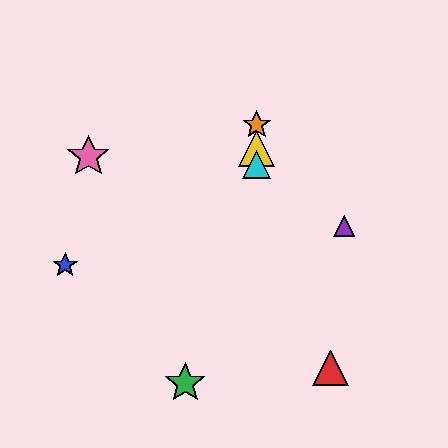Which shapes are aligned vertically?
The yellow triangle, the orange star, the cyan triangle are aligned vertically.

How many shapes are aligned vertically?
3 shapes (the yellow triangle, the orange star, the cyan triangle) are aligned vertically.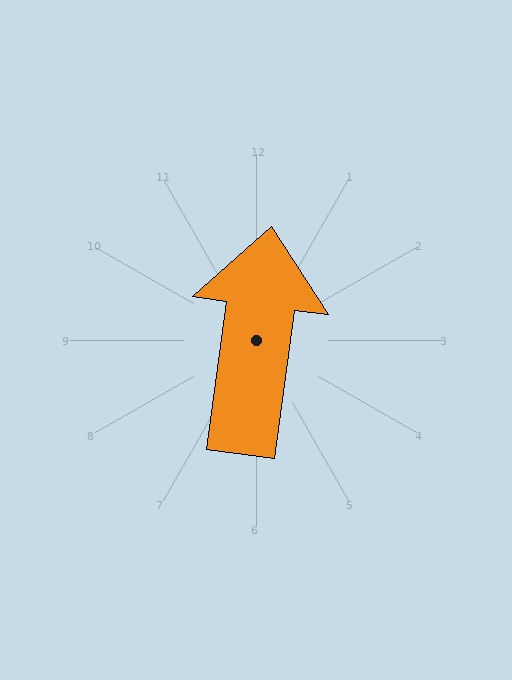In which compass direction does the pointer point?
North.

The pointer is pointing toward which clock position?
Roughly 12 o'clock.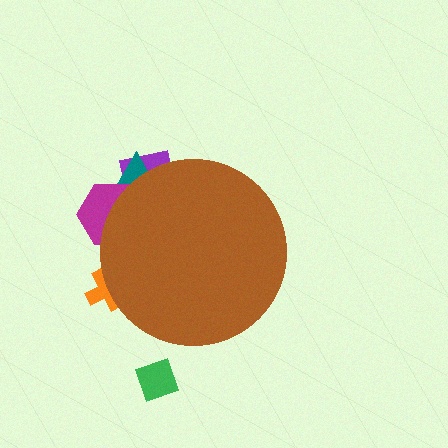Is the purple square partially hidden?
Yes, the purple square is partially hidden behind the brown circle.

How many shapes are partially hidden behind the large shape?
4 shapes are partially hidden.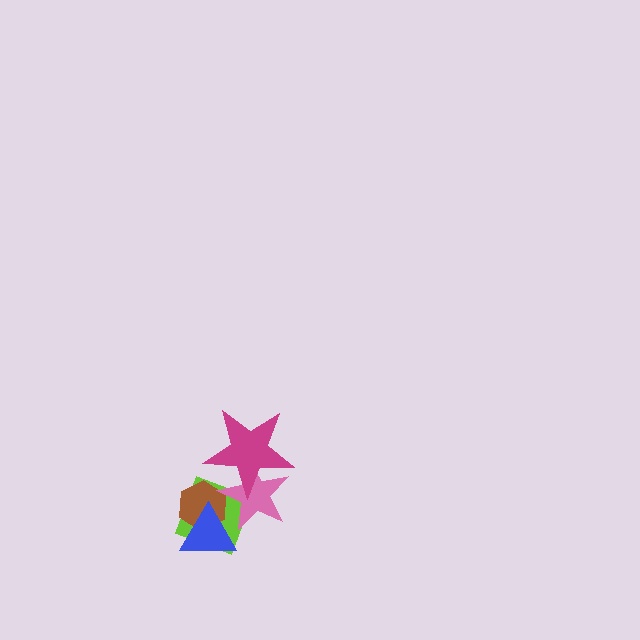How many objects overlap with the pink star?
4 objects overlap with the pink star.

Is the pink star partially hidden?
Yes, it is partially covered by another shape.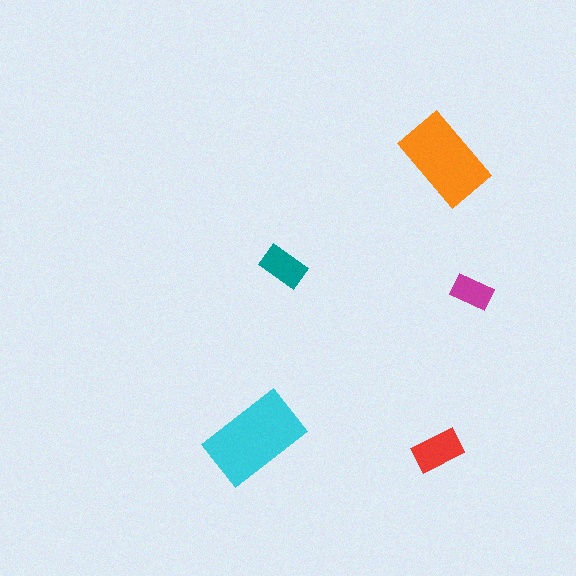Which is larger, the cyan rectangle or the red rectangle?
The cyan one.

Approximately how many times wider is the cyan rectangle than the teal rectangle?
About 2 times wider.